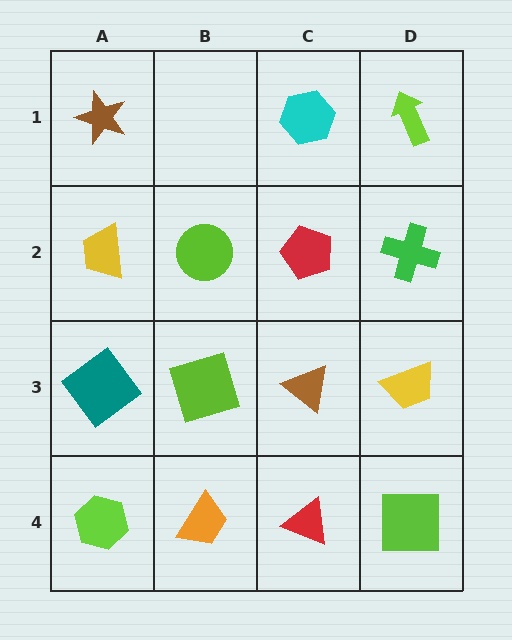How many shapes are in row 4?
4 shapes.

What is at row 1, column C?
A cyan hexagon.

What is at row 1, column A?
A brown star.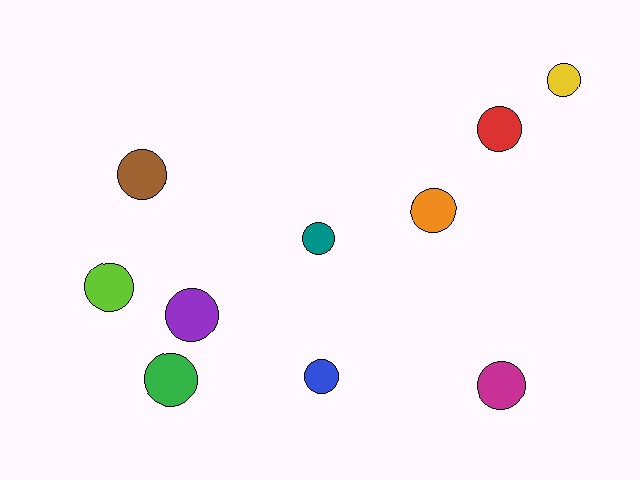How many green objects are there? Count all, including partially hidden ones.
There is 1 green object.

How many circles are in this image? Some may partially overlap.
There are 10 circles.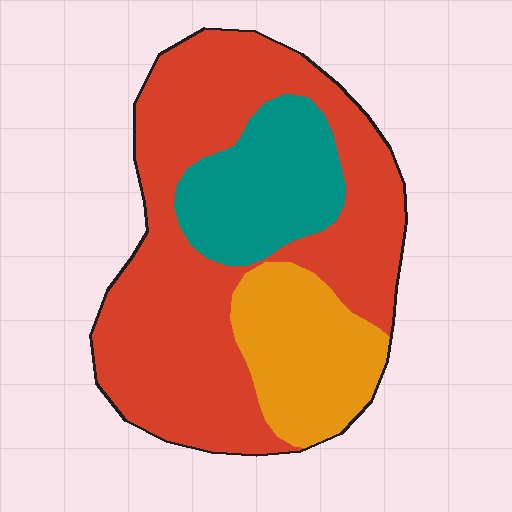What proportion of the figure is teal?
Teal covers 19% of the figure.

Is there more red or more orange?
Red.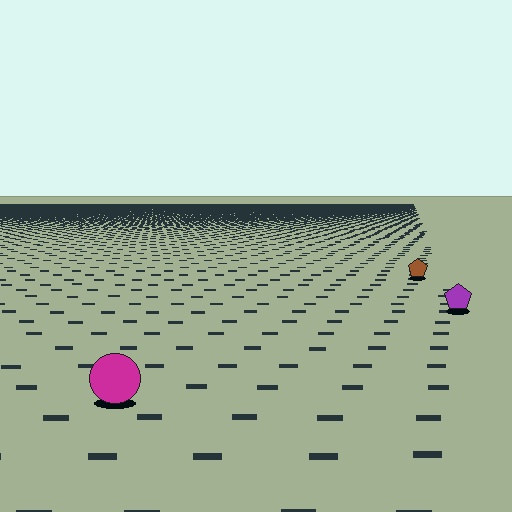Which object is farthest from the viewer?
The brown pentagon is farthest from the viewer. It appears smaller and the ground texture around it is denser.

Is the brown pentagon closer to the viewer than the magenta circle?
No. The magenta circle is closer — you can tell from the texture gradient: the ground texture is coarser near it.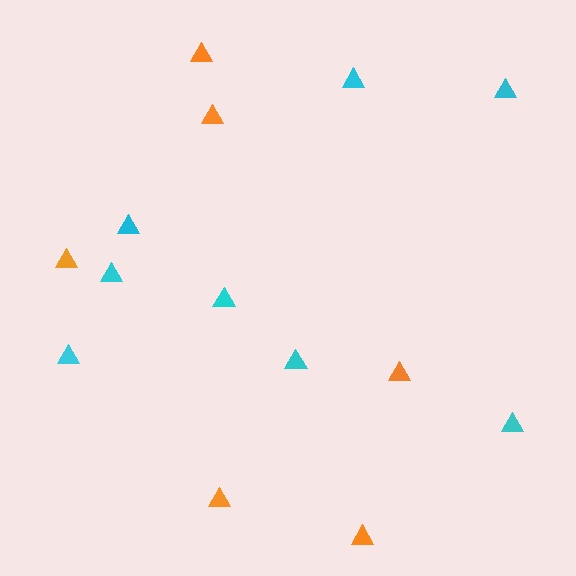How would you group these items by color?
There are 2 groups: one group of orange triangles (6) and one group of cyan triangles (8).